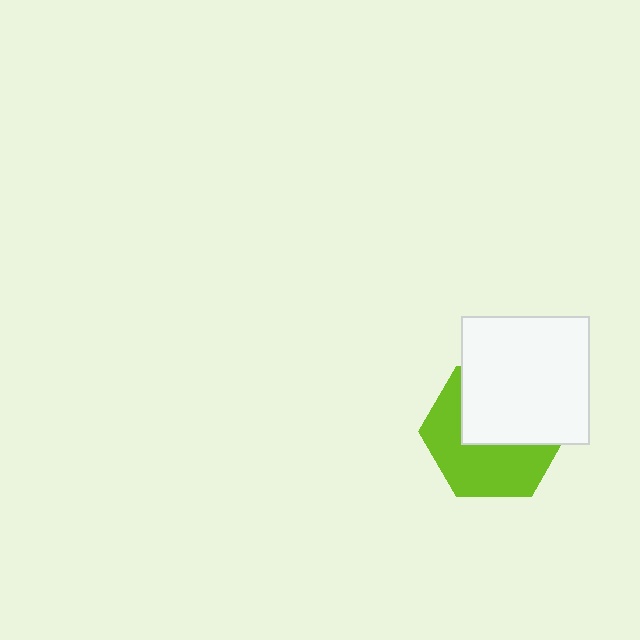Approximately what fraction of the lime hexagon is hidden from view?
Roughly 49% of the lime hexagon is hidden behind the white square.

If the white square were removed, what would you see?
You would see the complete lime hexagon.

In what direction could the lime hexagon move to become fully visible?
The lime hexagon could move down. That would shift it out from behind the white square entirely.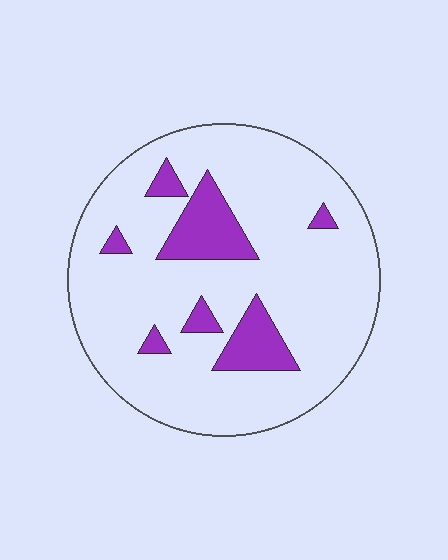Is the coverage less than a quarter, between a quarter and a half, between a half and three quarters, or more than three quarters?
Less than a quarter.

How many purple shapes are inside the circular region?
7.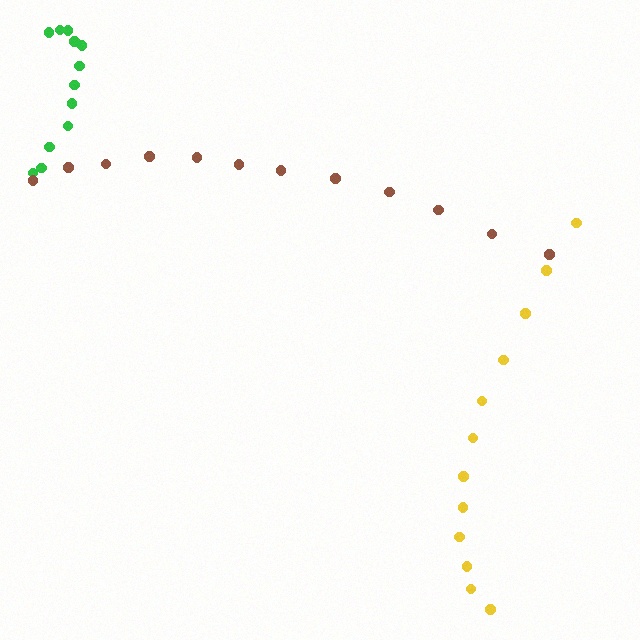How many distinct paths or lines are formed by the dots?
There are 3 distinct paths.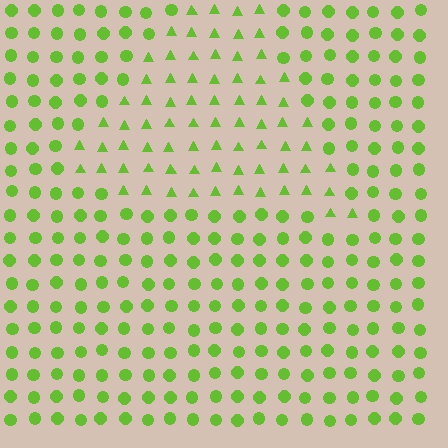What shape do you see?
I see a triangle.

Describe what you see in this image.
The image is filled with small lime elements arranged in a uniform grid. A triangle-shaped region contains triangles, while the surrounding area contains circles. The boundary is defined purely by the change in element shape.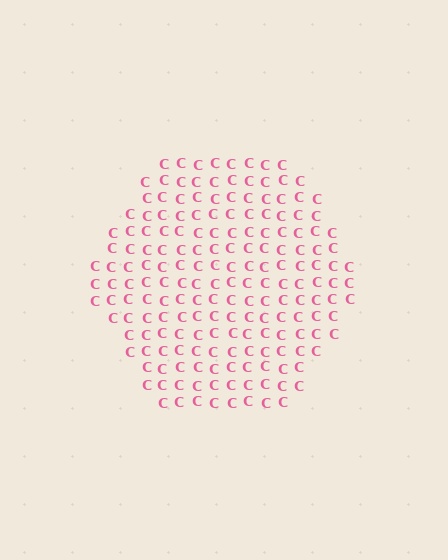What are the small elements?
The small elements are letter C's.